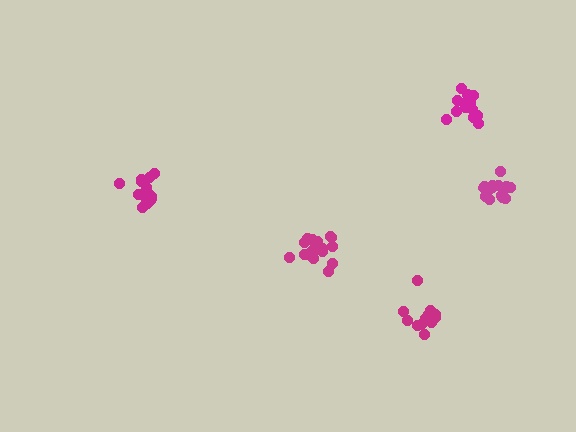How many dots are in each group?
Group 1: 15 dots, Group 2: 16 dots, Group 3: 17 dots, Group 4: 15 dots, Group 5: 19 dots (82 total).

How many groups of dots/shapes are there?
There are 5 groups.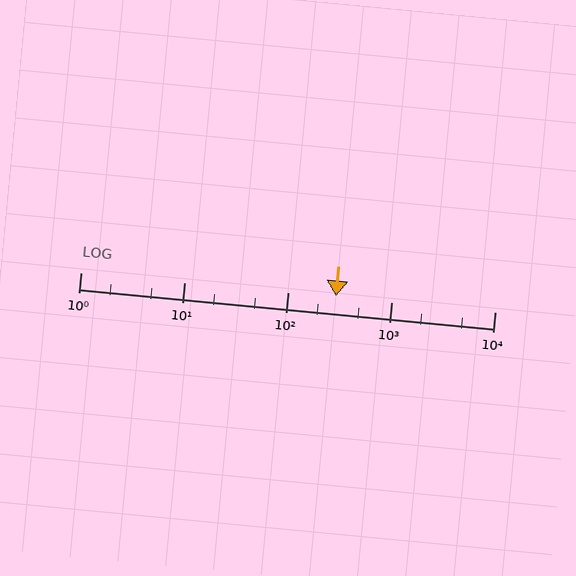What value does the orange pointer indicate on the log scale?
The pointer indicates approximately 290.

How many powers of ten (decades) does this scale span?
The scale spans 4 decades, from 1 to 10000.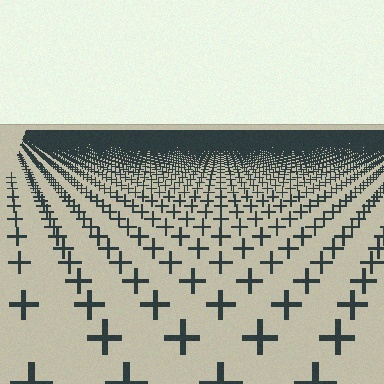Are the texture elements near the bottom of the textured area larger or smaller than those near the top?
Larger. Near the bottom, elements are closer to the viewer and appear at a bigger on-screen size.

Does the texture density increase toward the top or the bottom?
Density increases toward the top.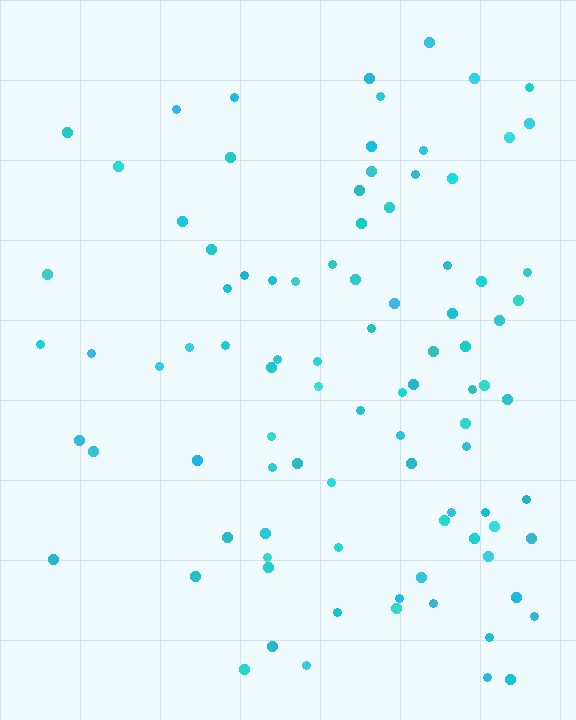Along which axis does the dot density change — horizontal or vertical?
Horizontal.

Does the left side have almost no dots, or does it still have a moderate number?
Still a moderate number, just noticeably fewer than the right.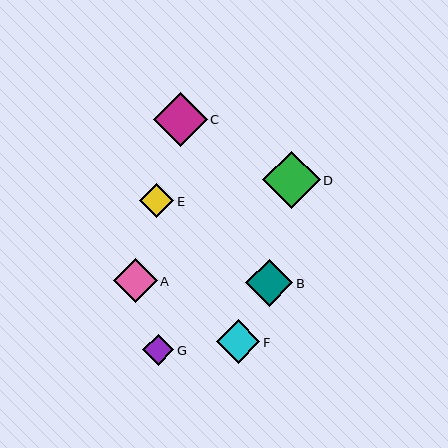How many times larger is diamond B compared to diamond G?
Diamond B is approximately 1.5 times the size of diamond G.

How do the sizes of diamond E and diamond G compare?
Diamond E and diamond G are approximately the same size.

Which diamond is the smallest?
Diamond G is the smallest with a size of approximately 32 pixels.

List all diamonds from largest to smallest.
From largest to smallest: D, C, B, A, F, E, G.